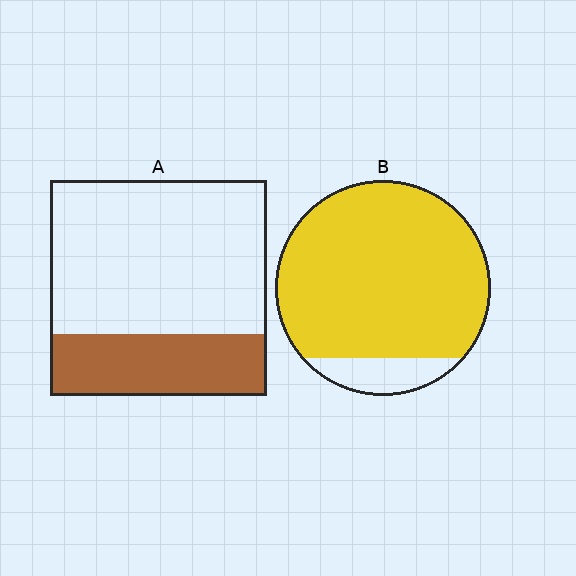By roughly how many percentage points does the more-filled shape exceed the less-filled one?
By roughly 60 percentage points (B over A).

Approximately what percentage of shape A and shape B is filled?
A is approximately 30% and B is approximately 90%.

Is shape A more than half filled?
No.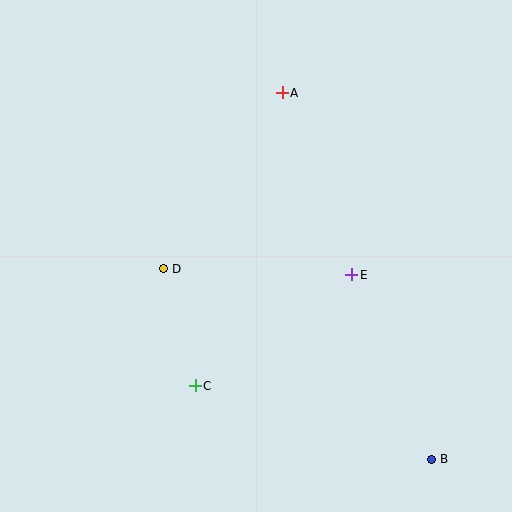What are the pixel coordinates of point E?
Point E is at (352, 275).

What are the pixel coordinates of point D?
Point D is at (164, 269).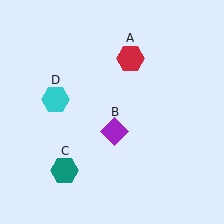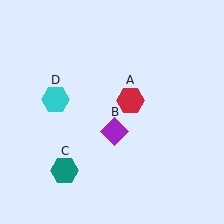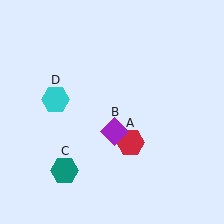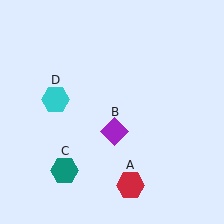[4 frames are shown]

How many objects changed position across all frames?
1 object changed position: red hexagon (object A).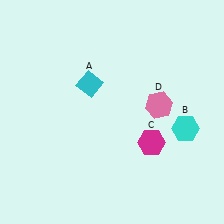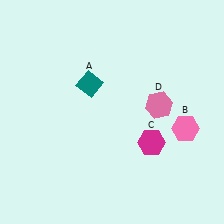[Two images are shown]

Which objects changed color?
A changed from cyan to teal. B changed from cyan to pink.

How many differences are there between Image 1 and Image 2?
There are 2 differences between the two images.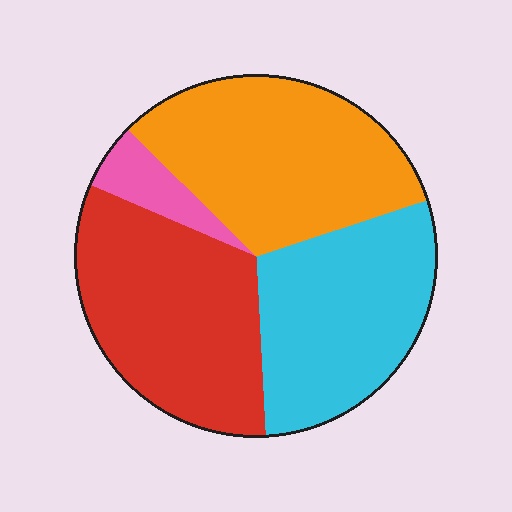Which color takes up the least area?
Pink, at roughly 5%.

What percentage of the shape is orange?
Orange takes up about one third (1/3) of the shape.